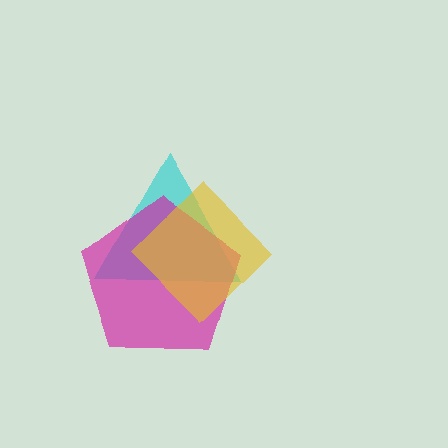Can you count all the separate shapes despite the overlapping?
Yes, there are 3 separate shapes.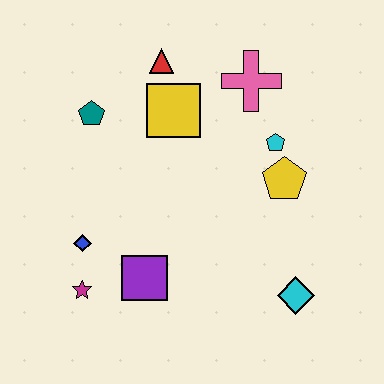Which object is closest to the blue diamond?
The magenta star is closest to the blue diamond.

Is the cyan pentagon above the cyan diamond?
Yes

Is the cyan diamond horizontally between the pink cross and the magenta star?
No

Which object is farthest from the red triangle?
The cyan diamond is farthest from the red triangle.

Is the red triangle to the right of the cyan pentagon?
No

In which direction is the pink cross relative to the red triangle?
The pink cross is to the right of the red triangle.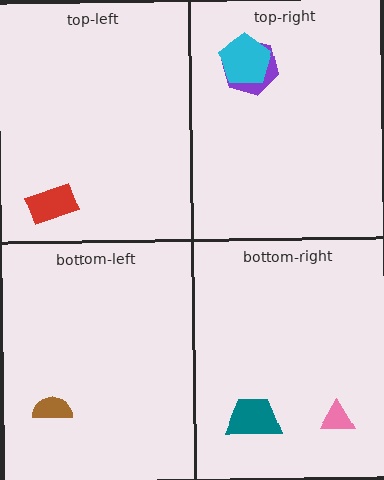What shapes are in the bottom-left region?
The brown semicircle.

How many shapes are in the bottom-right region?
2.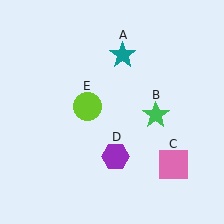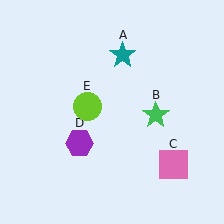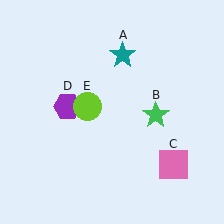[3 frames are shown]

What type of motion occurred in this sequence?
The purple hexagon (object D) rotated clockwise around the center of the scene.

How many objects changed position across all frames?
1 object changed position: purple hexagon (object D).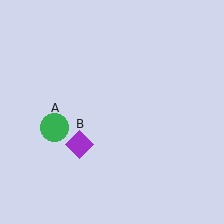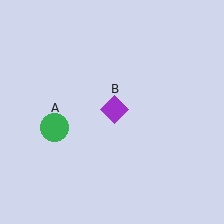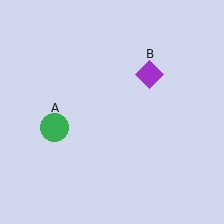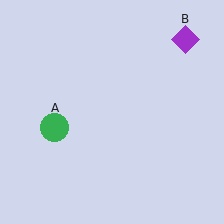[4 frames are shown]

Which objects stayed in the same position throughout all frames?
Green circle (object A) remained stationary.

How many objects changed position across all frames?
1 object changed position: purple diamond (object B).